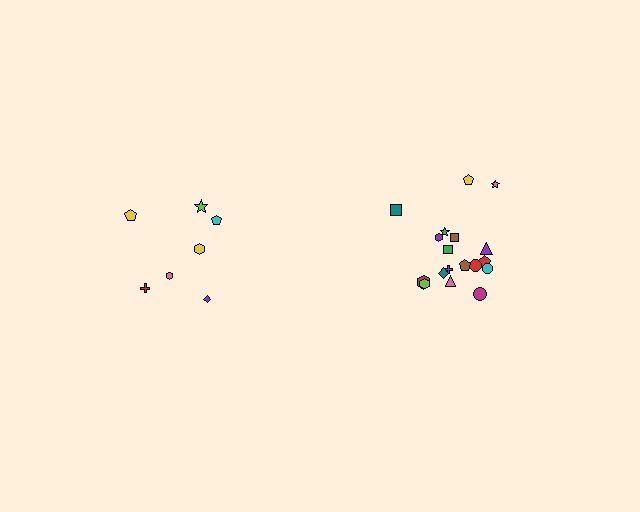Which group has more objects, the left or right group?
The right group.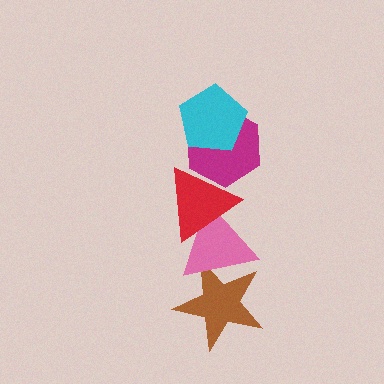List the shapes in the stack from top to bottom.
From top to bottom: the cyan pentagon, the magenta hexagon, the red triangle, the pink triangle, the brown star.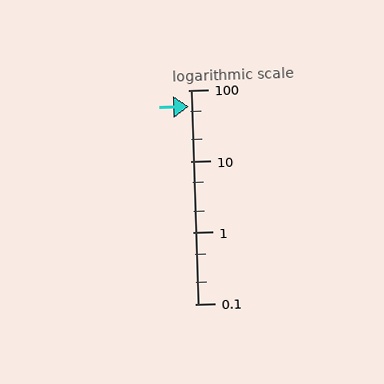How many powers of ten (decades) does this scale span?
The scale spans 3 decades, from 0.1 to 100.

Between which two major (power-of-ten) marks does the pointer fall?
The pointer is between 10 and 100.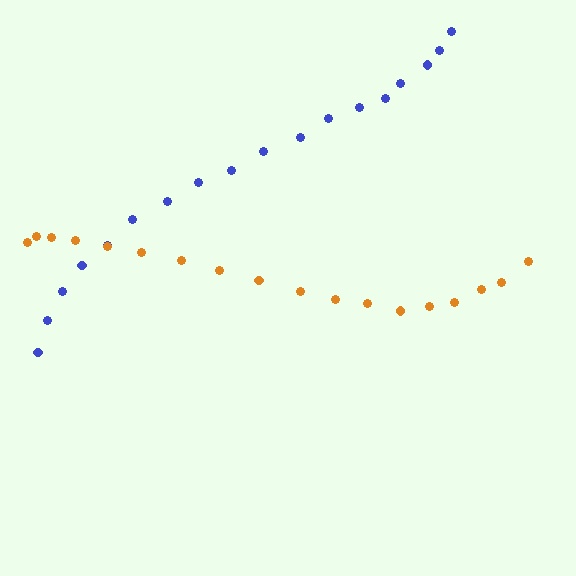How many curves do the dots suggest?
There are 2 distinct paths.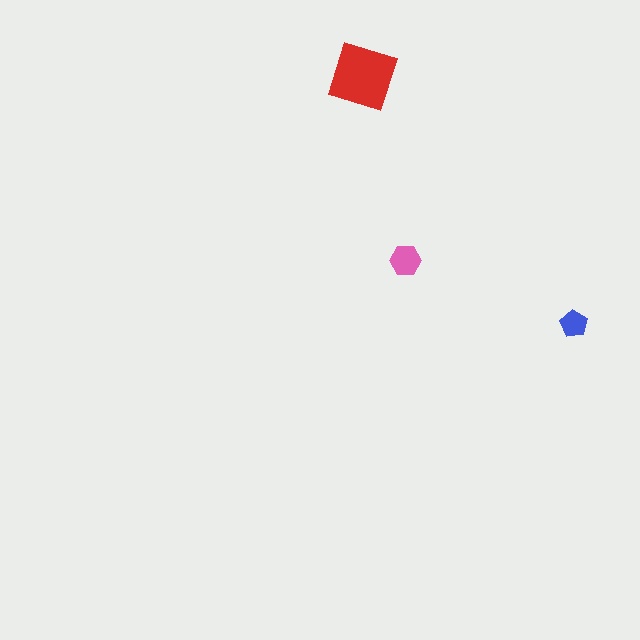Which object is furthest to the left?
The red diamond is leftmost.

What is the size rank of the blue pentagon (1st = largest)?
3rd.